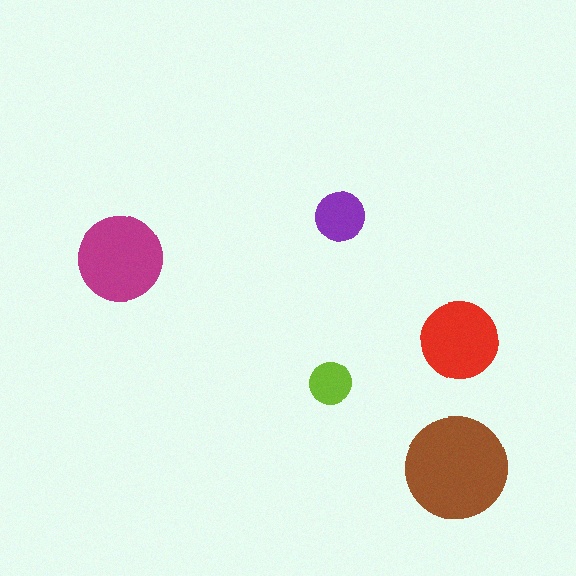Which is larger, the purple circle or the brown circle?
The brown one.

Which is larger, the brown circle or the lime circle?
The brown one.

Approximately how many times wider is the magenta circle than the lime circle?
About 2 times wider.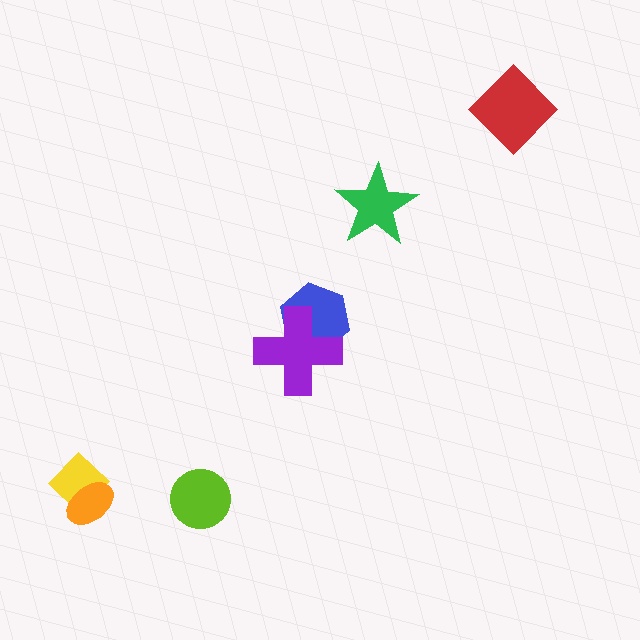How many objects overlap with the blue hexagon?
1 object overlaps with the blue hexagon.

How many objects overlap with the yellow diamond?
1 object overlaps with the yellow diamond.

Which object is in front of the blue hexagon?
The purple cross is in front of the blue hexagon.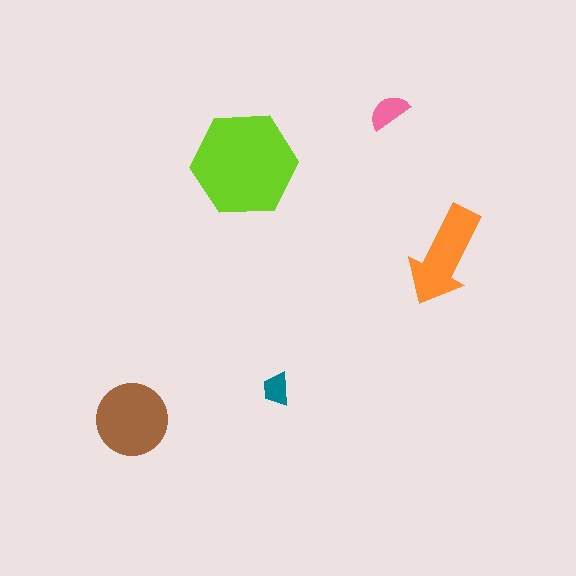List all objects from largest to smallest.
The lime hexagon, the brown circle, the orange arrow, the pink semicircle, the teal trapezoid.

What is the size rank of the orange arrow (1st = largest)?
3rd.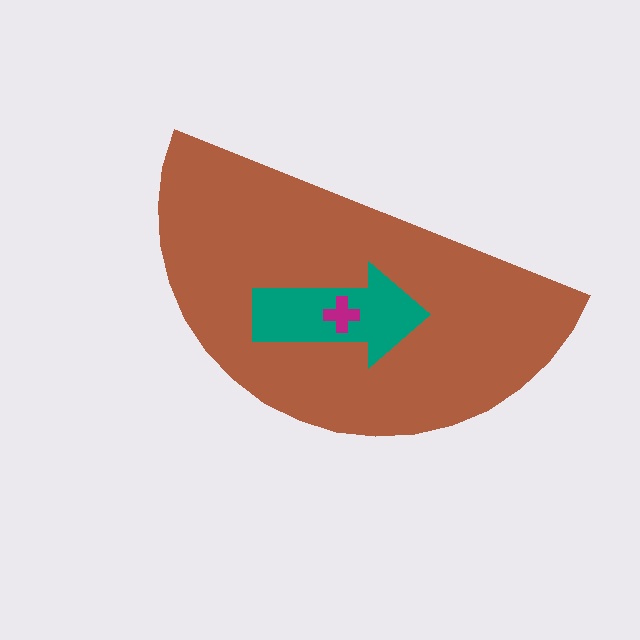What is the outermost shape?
The brown semicircle.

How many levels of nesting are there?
3.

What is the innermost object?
The magenta cross.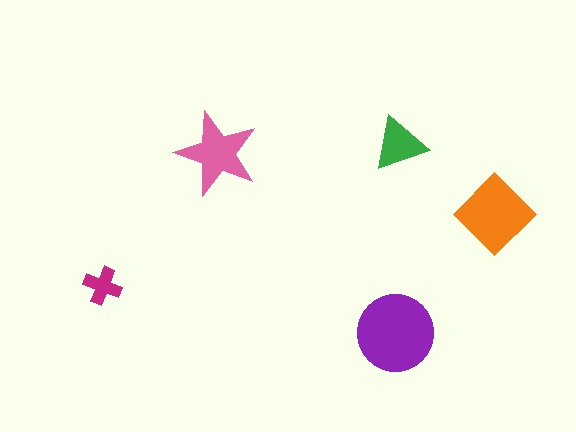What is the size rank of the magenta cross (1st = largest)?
5th.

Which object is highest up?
The green triangle is topmost.